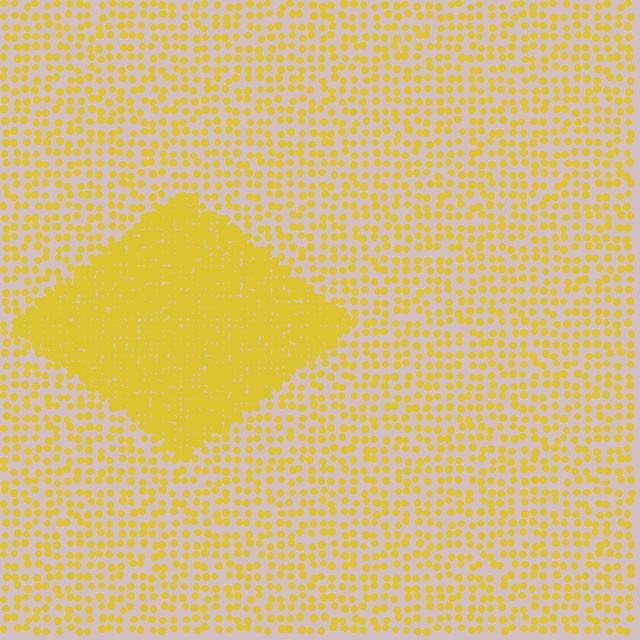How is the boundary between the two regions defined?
The boundary is defined by a change in element density (approximately 3.1x ratio). All elements are the same color, size, and shape.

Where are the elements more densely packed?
The elements are more densely packed inside the diamond boundary.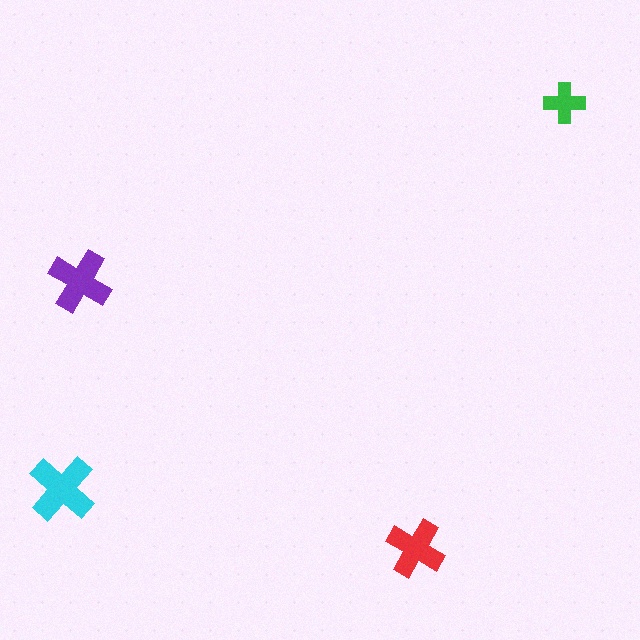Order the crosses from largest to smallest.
the cyan one, the purple one, the red one, the green one.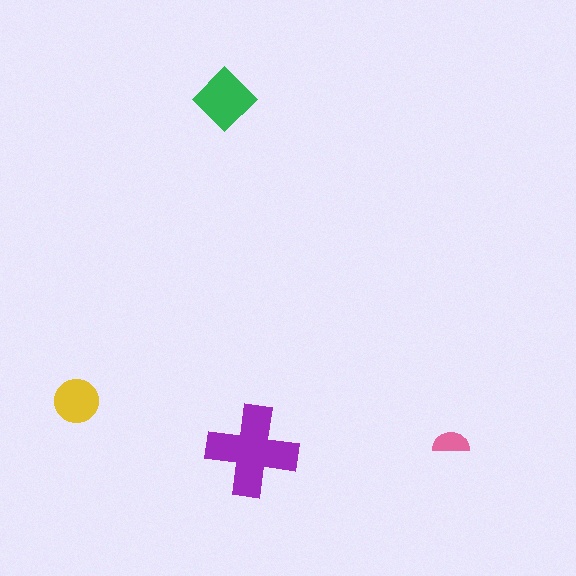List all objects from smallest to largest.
The pink semicircle, the yellow circle, the green diamond, the purple cross.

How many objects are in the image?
There are 4 objects in the image.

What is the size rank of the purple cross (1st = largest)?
1st.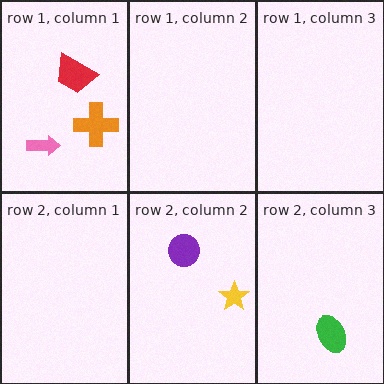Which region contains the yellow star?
The row 2, column 2 region.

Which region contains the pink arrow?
The row 1, column 1 region.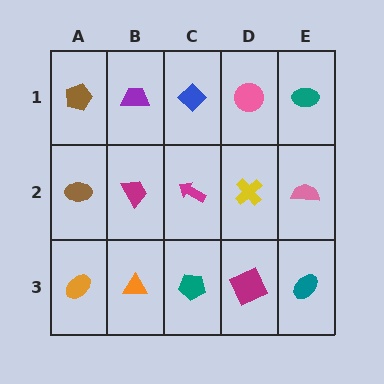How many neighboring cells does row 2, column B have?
4.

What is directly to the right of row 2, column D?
A pink semicircle.